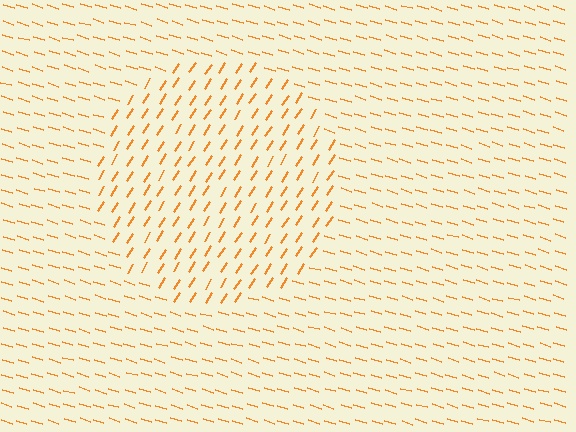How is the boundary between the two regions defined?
The boundary is defined purely by a change in line orientation (approximately 74 degrees difference). All lines are the same color and thickness.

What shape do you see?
I see a circle.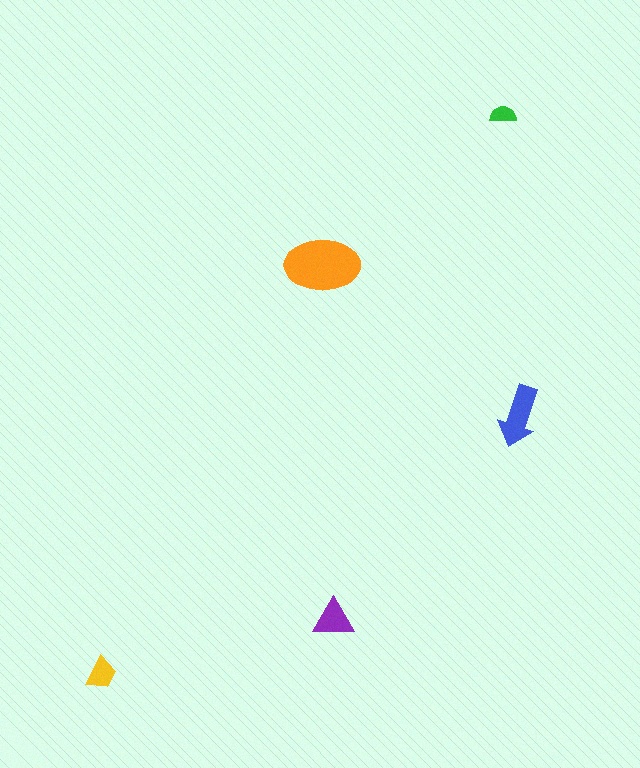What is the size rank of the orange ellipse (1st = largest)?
1st.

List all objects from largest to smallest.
The orange ellipse, the blue arrow, the purple triangle, the yellow trapezoid, the green semicircle.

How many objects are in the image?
There are 5 objects in the image.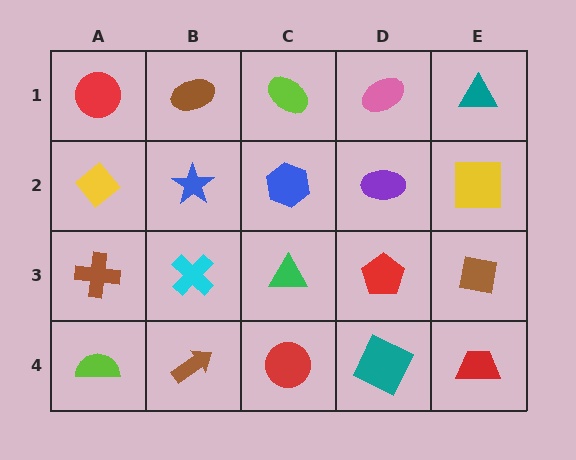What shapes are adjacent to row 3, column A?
A yellow diamond (row 2, column A), a lime semicircle (row 4, column A), a cyan cross (row 3, column B).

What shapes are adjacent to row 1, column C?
A blue hexagon (row 2, column C), a brown ellipse (row 1, column B), a pink ellipse (row 1, column D).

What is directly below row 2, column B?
A cyan cross.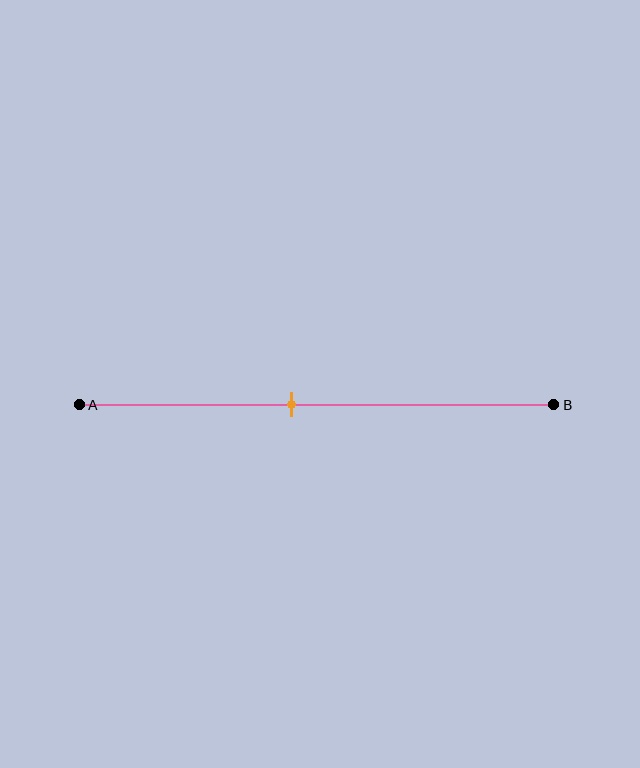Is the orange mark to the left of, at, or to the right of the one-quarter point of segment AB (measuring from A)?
The orange mark is to the right of the one-quarter point of segment AB.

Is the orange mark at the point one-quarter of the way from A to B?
No, the mark is at about 45% from A, not at the 25% one-quarter point.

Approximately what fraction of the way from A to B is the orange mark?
The orange mark is approximately 45% of the way from A to B.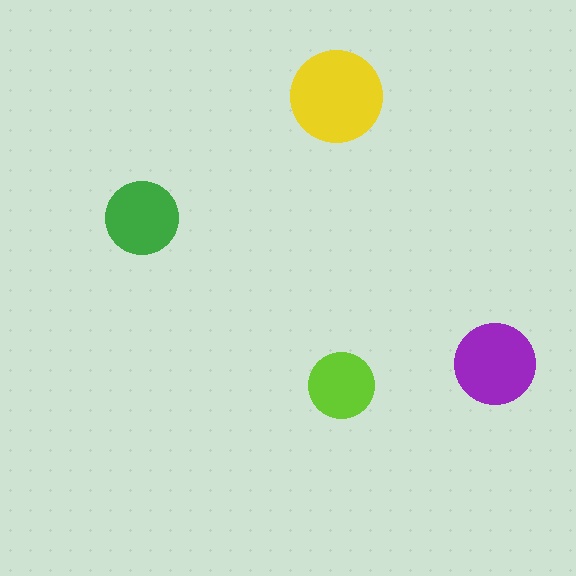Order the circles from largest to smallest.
the yellow one, the purple one, the green one, the lime one.